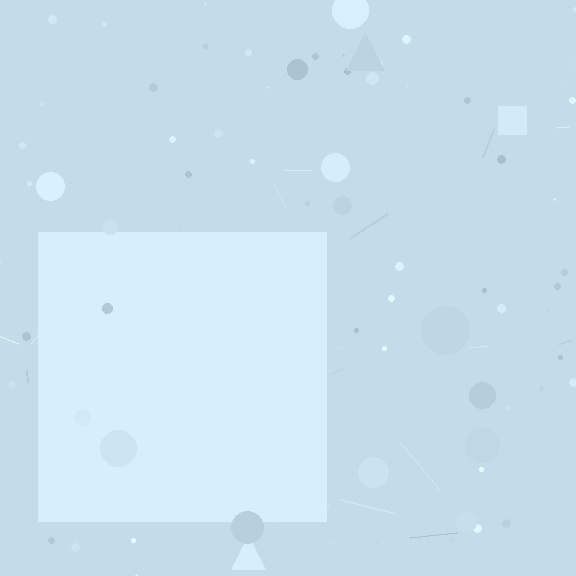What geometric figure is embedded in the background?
A square is embedded in the background.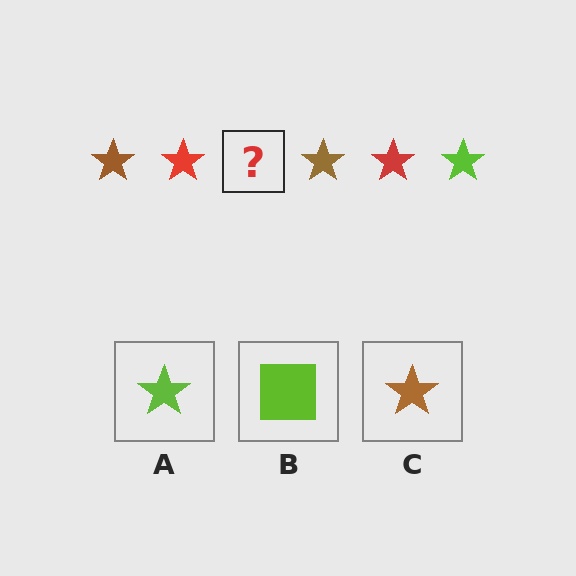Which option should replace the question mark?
Option A.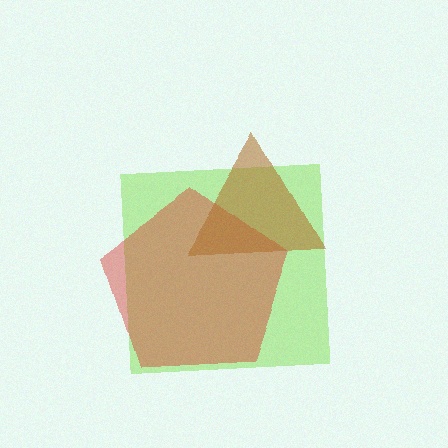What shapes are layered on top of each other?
The layered shapes are: a lime square, a red pentagon, a brown triangle.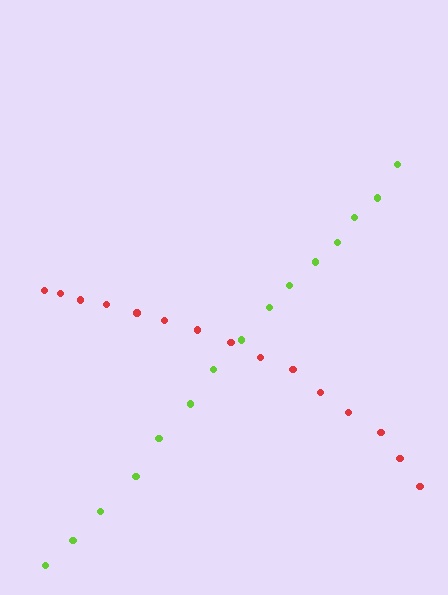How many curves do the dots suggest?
There are 2 distinct paths.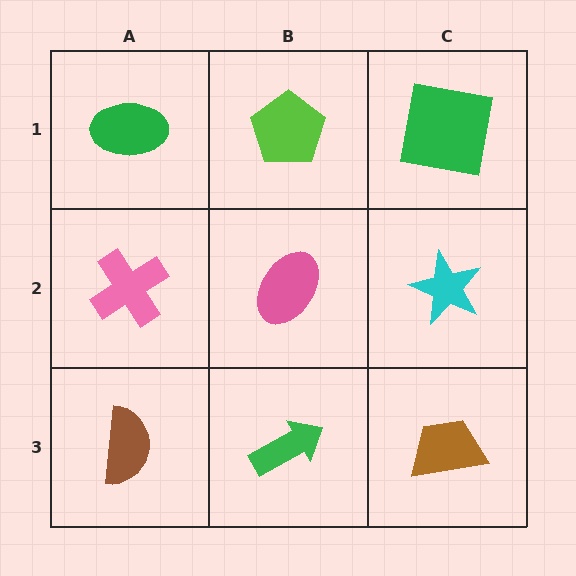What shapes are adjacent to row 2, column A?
A green ellipse (row 1, column A), a brown semicircle (row 3, column A), a pink ellipse (row 2, column B).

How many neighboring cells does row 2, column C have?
3.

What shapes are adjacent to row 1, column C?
A cyan star (row 2, column C), a lime pentagon (row 1, column B).